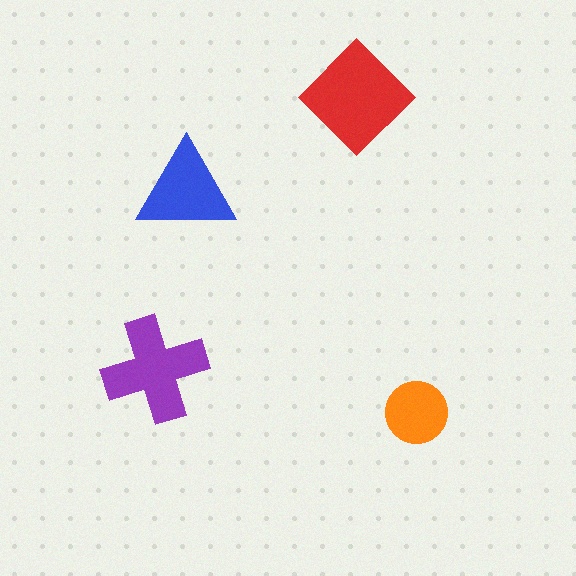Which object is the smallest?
The orange circle.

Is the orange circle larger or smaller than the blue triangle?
Smaller.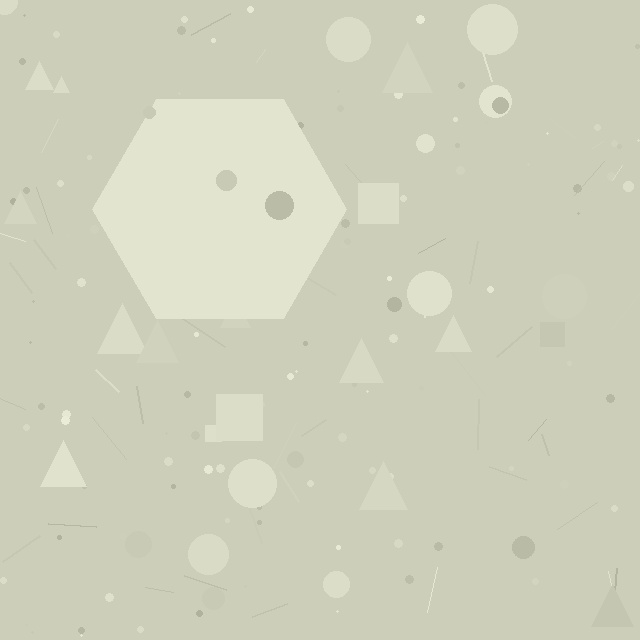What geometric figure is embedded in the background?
A hexagon is embedded in the background.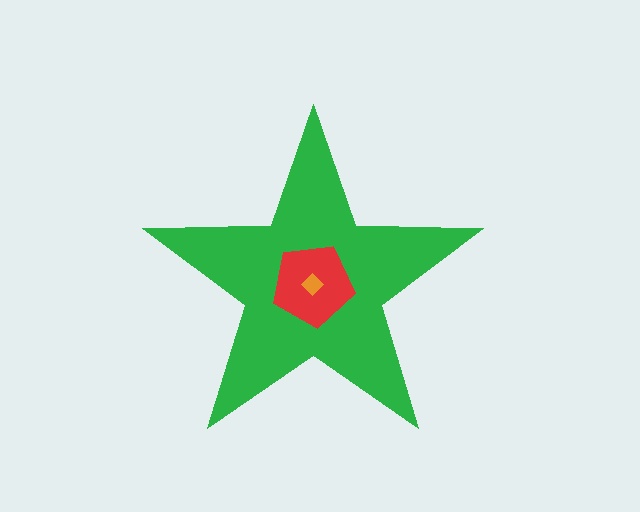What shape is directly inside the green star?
The red pentagon.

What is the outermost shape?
The green star.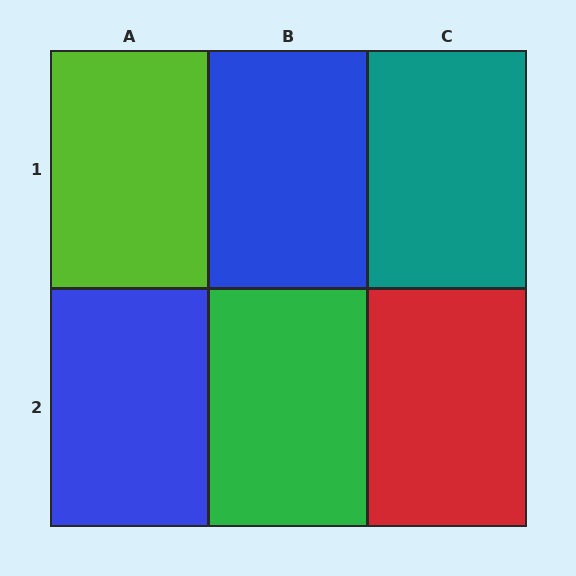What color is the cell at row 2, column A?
Blue.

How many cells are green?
1 cell is green.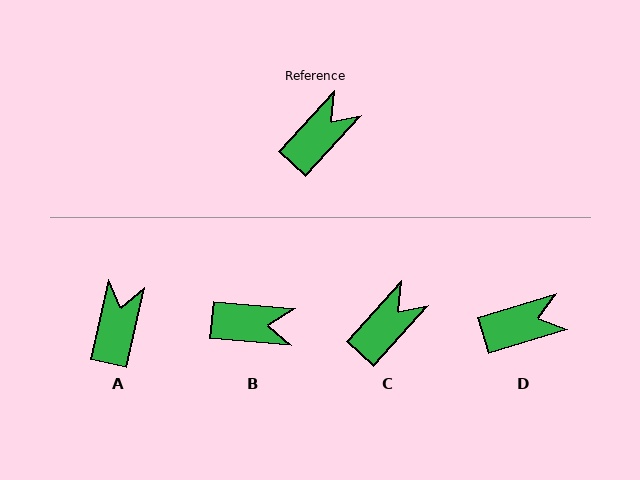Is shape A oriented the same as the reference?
No, it is off by about 30 degrees.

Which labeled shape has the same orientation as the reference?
C.